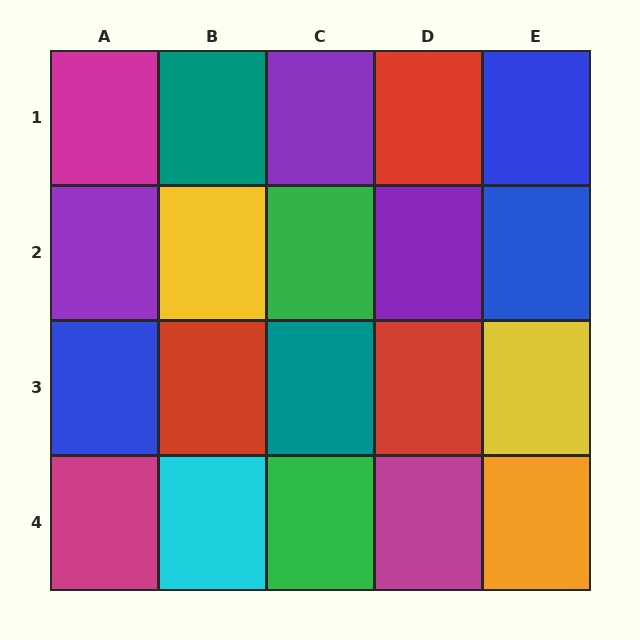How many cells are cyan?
1 cell is cyan.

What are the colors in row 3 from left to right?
Blue, red, teal, red, yellow.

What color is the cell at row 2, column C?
Green.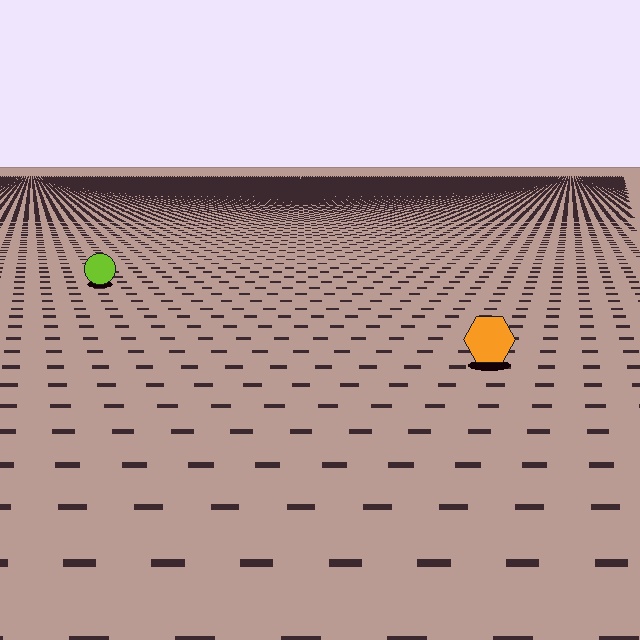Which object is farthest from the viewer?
The lime circle is farthest from the viewer. It appears smaller and the ground texture around it is denser.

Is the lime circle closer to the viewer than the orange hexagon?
No. The orange hexagon is closer — you can tell from the texture gradient: the ground texture is coarser near it.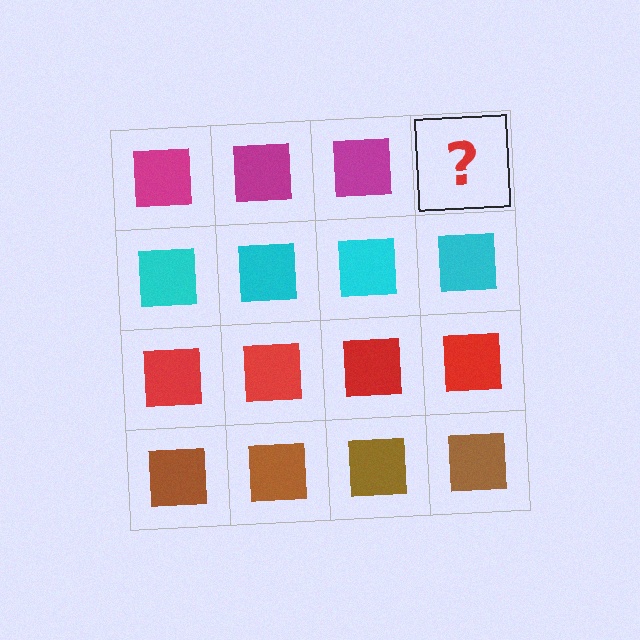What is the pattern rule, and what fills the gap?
The rule is that each row has a consistent color. The gap should be filled with a magenta square.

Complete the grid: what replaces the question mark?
The question mark should be replaced with a magenta square.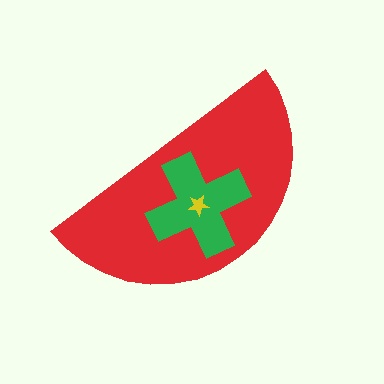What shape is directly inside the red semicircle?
The green cross.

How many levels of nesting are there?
3.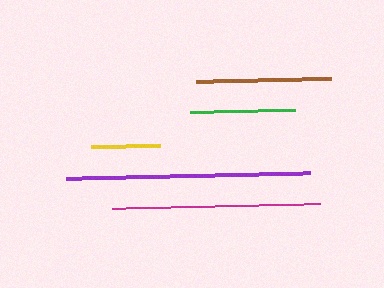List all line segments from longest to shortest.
From longest to shortest: purple, magenta, brown, green, yellow.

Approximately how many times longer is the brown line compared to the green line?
The brown line is approximately 1.3 times the length of the green line.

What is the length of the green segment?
The green segment is approximately 105 pixels long.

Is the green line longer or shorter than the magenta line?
The magenta line is longer than the green line.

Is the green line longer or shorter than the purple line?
The purple line is longer than the green line.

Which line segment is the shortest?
The yellow line is the shortest at approximately 68 pixels.